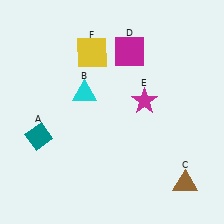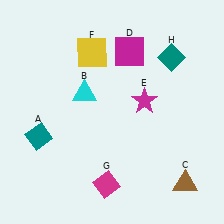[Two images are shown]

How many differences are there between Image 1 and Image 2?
There are 2 differences between the two images.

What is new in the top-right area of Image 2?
A teal diamond (H) was added in the top-right area of Image 2.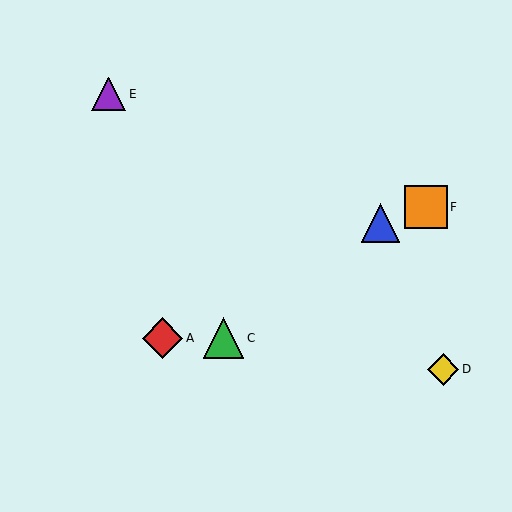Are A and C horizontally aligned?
Yes, both are at y≈338.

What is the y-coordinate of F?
Object F is at y≈207.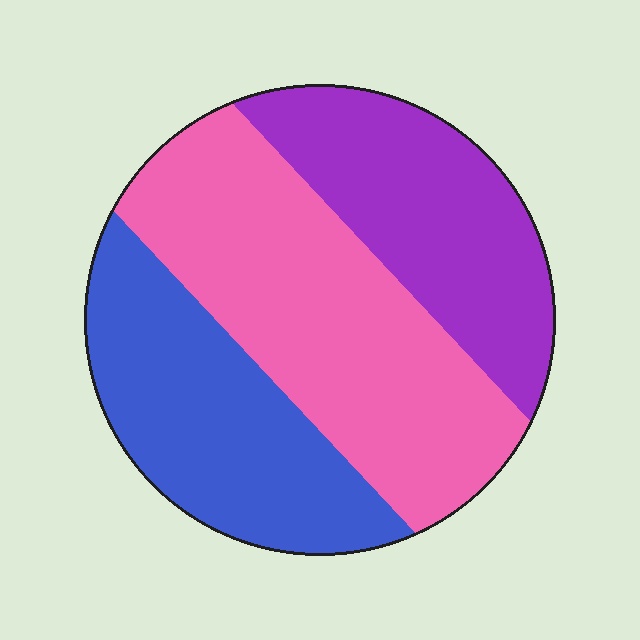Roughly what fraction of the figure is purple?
Purple covers roughly 30% of the figure.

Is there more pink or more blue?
Pink.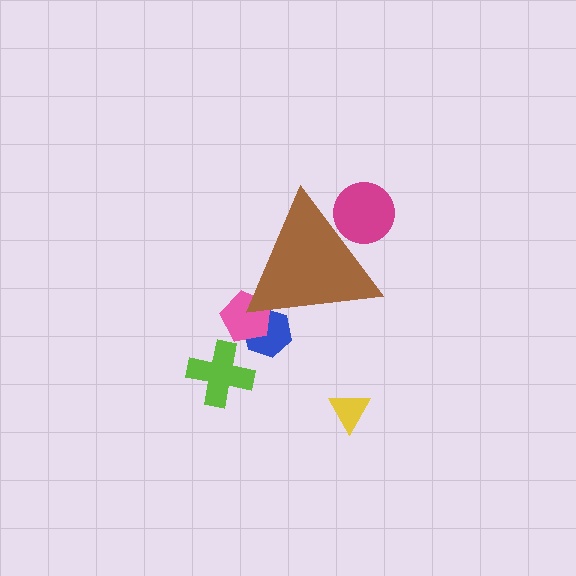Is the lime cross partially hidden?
No, the lime cross is fully visible.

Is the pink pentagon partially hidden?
Yes, the pink pentagon is partially hidden behind the brown triangle.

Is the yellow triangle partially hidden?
No, the yellow triangle is fully visible.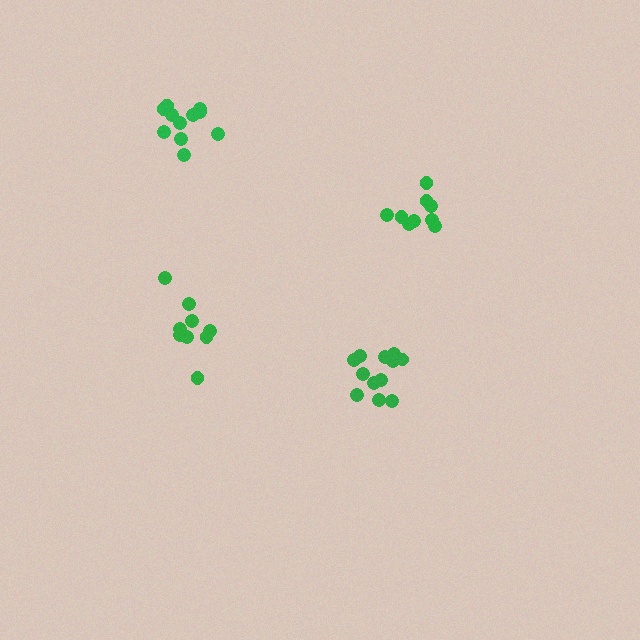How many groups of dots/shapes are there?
There are 4 groups.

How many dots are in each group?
Group 1: 12 dots, Group 2: 9 dots, Group 3: 9 dots, Group 4: 11 dots (41 total).